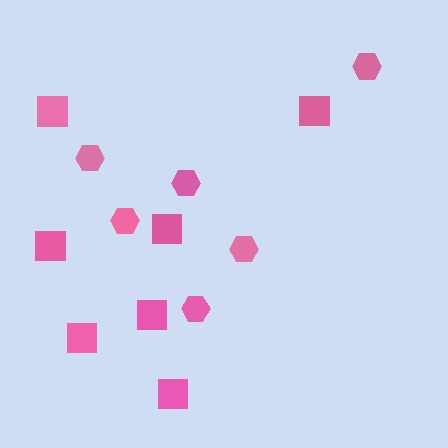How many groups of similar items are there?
There are 2 groups: one group of hexagons (6) and one group of squares (7).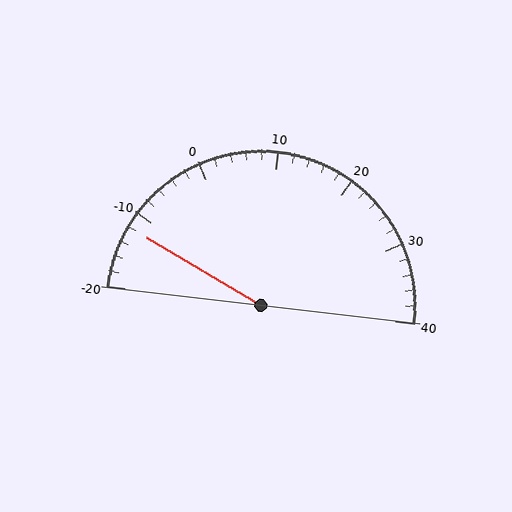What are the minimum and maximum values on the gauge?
The gauge ranges from -20 to 40.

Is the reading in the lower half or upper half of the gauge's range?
The reading is in the lower half of the range (-20 to 40).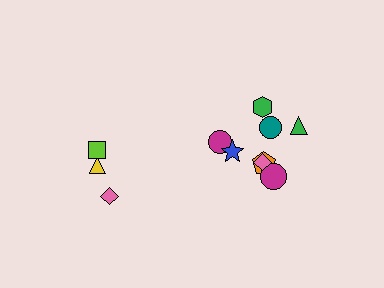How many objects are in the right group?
There are 8 objects.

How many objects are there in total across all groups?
There are 11 objects.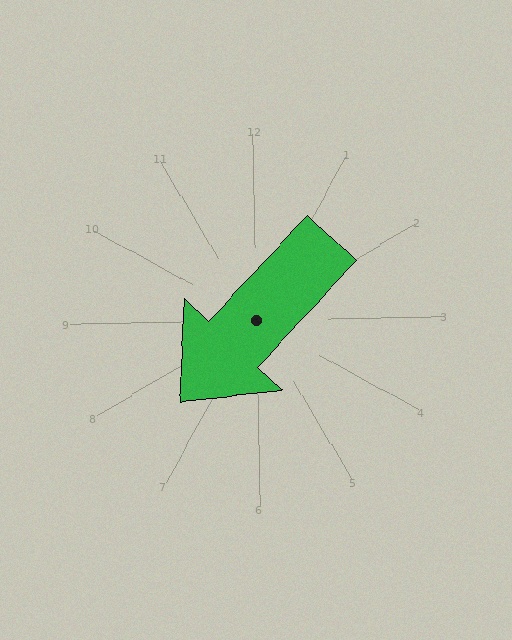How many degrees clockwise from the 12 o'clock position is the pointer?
Approximately 224 degrees.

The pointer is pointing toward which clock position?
Roughly 7 o'clock.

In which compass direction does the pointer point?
Southwest.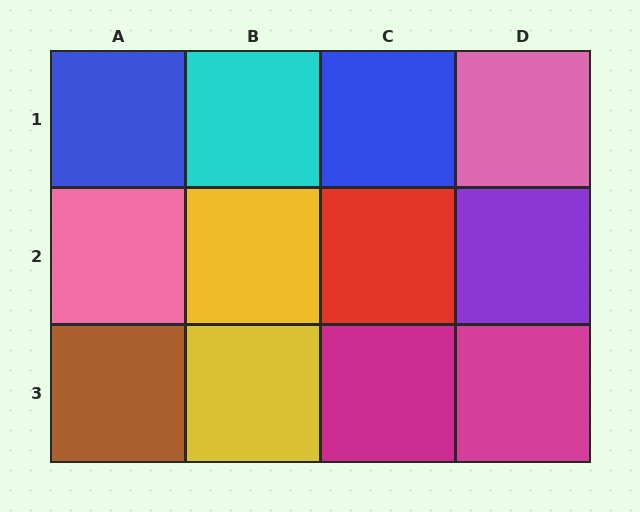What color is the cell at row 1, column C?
Blue.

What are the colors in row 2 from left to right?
Pink, yellow, red, purple.